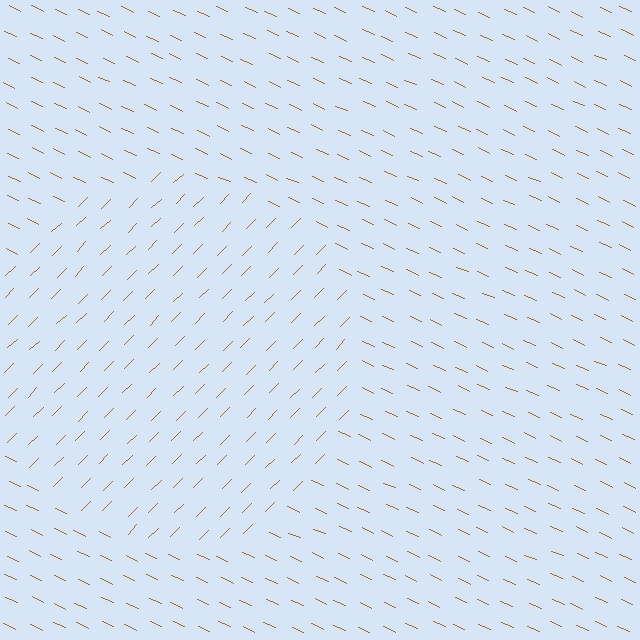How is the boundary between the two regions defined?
The boundary is defined purely by a change in line orientation (approximately 69 degrees difference). All lines are the same color and thickness.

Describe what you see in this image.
The image is filled with small brown line segments. A circle region in the image has lines oriented differently from the surrounding lines, creating a visible texture boundary.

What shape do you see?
I see a circle.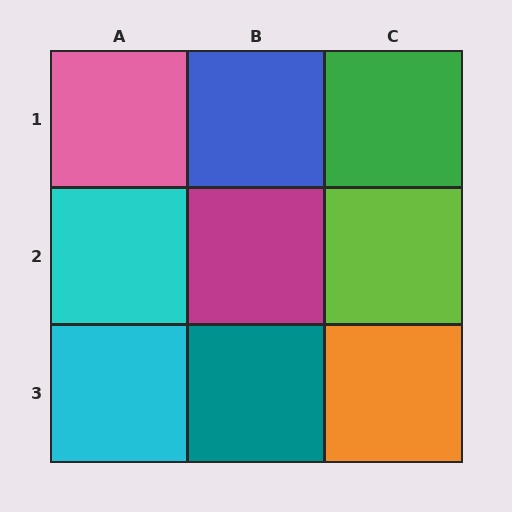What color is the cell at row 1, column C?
Green.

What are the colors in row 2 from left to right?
Cyan, magenta, lime.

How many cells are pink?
1 cell is pink.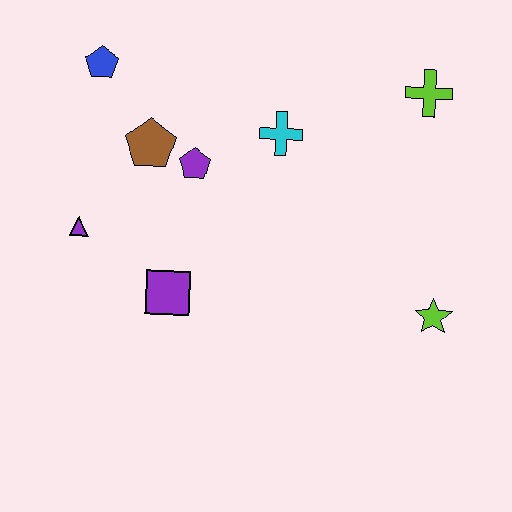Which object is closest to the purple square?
The purple triangle is closest to the purple square.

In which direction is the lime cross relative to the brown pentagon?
The lime cross is to the right of the brown pentagon.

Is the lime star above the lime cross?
No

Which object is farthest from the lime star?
The blue pentagon is farthest from the lime star.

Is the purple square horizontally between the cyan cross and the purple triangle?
Yes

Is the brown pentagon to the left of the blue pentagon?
No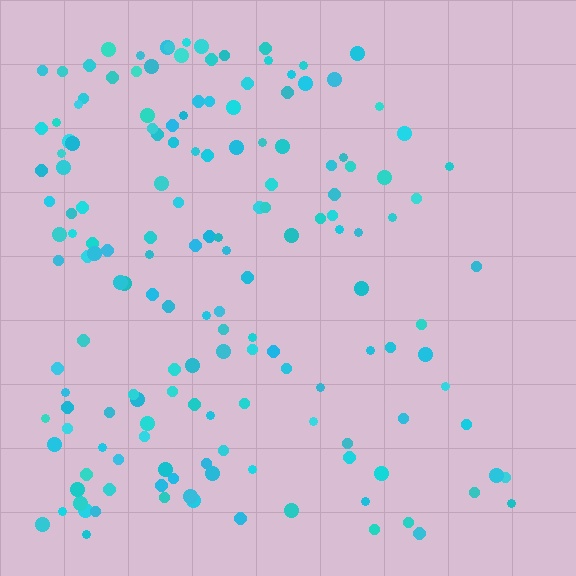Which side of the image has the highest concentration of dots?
The left.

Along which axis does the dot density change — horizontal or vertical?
Horizontal.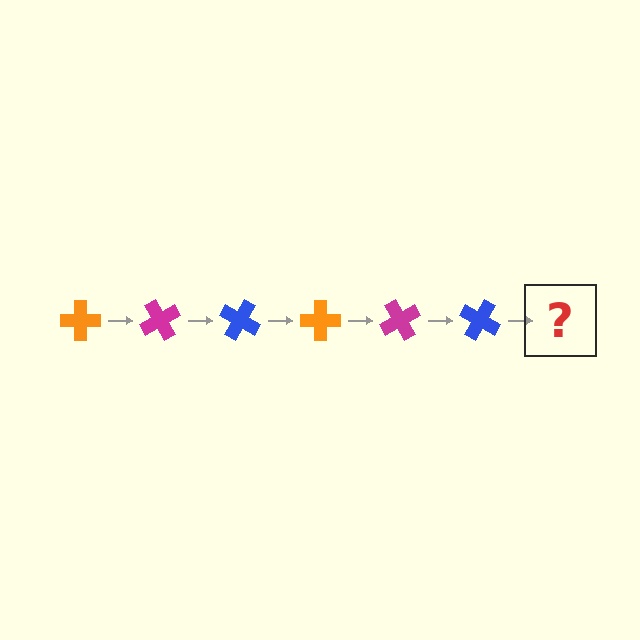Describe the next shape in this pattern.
It should be an orange cross, rotated 360 degrees from the start.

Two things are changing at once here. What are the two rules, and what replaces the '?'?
The two rules are that it rotates 60 degrees each step and the color cycles through orange, magenta, and blue. The '?' should be an orange cross, rotated 360 degrees from the start.